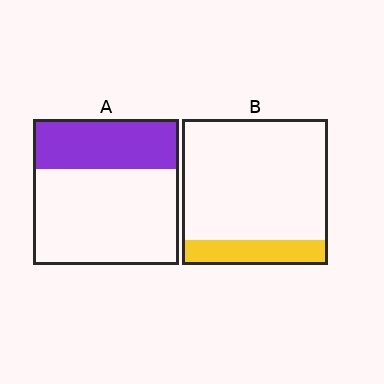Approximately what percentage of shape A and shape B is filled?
A is approximately 35% and B is approximately 15%.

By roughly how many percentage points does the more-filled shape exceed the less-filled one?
By roughly 15 percentage points (A over B).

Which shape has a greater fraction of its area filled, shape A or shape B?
Shape A.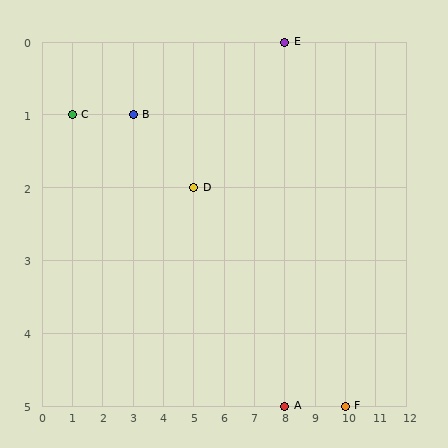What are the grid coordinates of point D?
Point D is at grid coordinates (5, 2).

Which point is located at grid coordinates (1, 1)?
Point C is at (1, 1).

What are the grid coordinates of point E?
Point E is at grid coordinates (8, 0).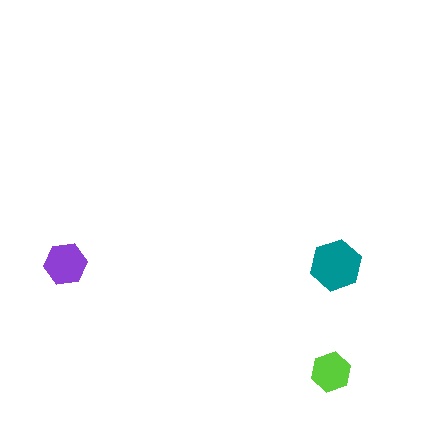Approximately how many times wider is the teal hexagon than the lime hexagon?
About 1.5 times wider.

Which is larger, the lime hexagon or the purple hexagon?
The purple one.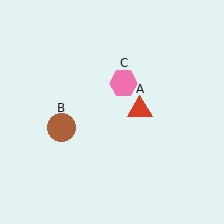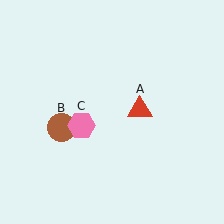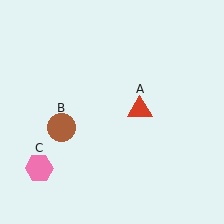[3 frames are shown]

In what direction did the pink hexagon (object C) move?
The pink hexagon (object C) moved down and to the left.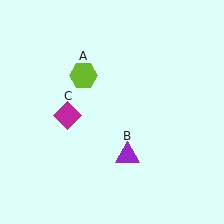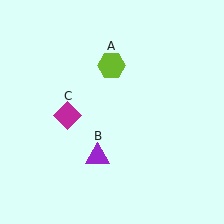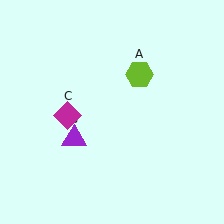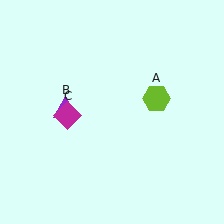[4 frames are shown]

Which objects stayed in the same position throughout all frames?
Magenta diamond (object C) remained stationary.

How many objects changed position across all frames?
2 objects changed position: lime hexagon (object A), purple triangle (object B).